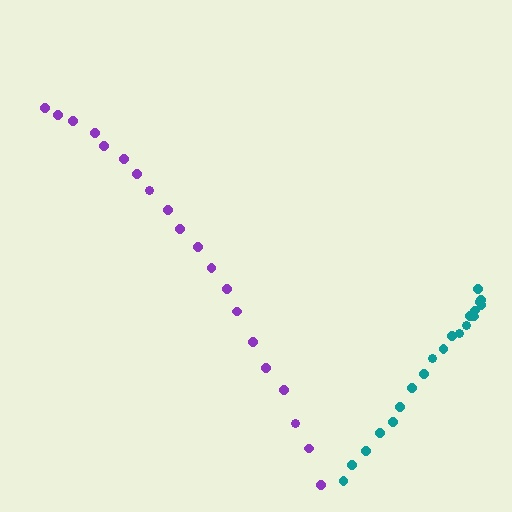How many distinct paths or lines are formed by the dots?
There are 2 distinct paths.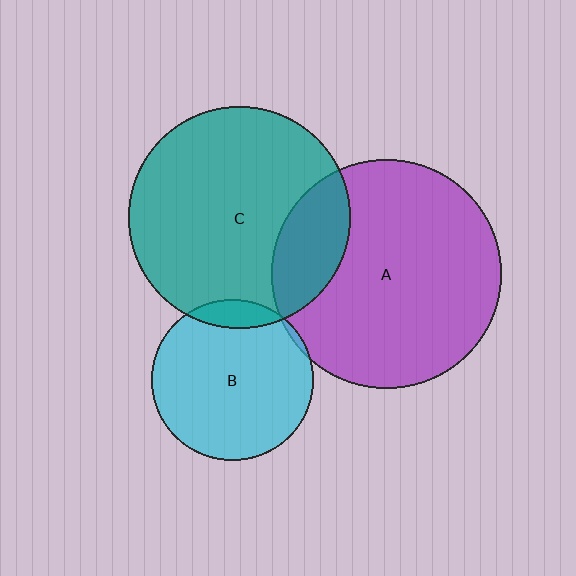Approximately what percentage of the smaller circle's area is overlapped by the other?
Approximately 10%.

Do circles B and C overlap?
Yes.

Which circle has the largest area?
Circle A (purple).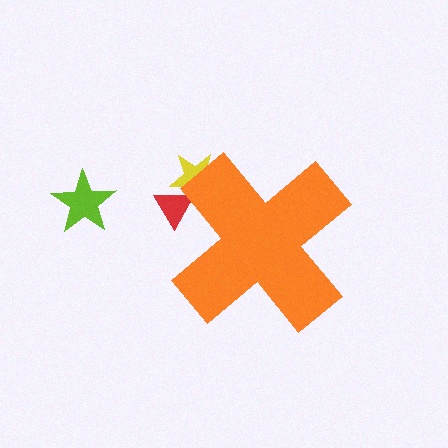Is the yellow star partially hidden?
Yes, the yellow star is partially hidden behind the orange cross.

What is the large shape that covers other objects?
An orange cross.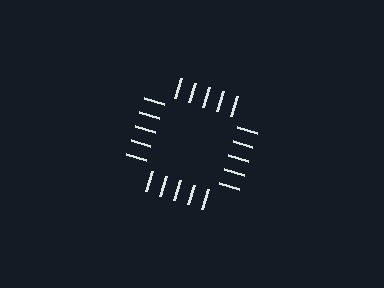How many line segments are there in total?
20 — 5 along each of the 4 edges.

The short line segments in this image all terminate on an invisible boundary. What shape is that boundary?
An illusory square — the line segments terminate on its edges but no continuous stroke is drawn.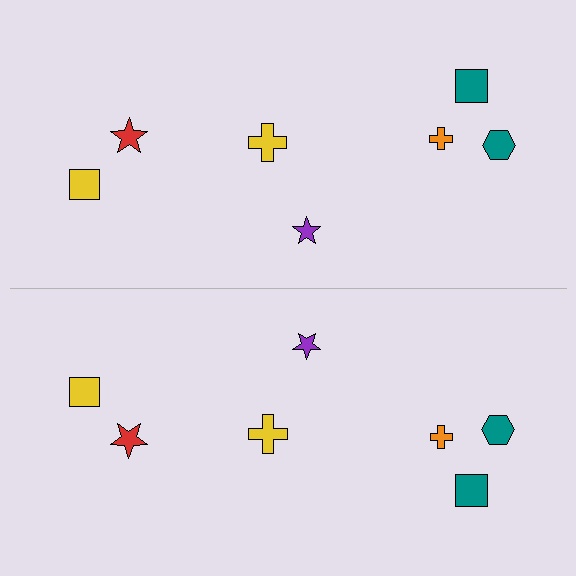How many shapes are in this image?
There are 14 shapes in this image.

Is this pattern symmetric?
Yes, this pattern has bilateral (reflection) symmetry.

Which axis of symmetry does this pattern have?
The pattern has a horizontal axis of symmetry running through the center of the image.